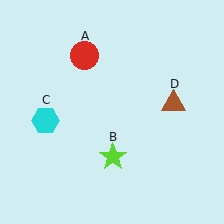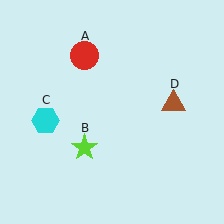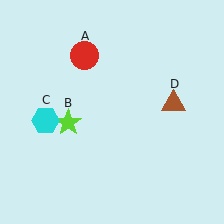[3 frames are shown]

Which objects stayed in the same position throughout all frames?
Red circle (object A) and cyan hexagon (object C) and brown triangle (object D) remained stationary.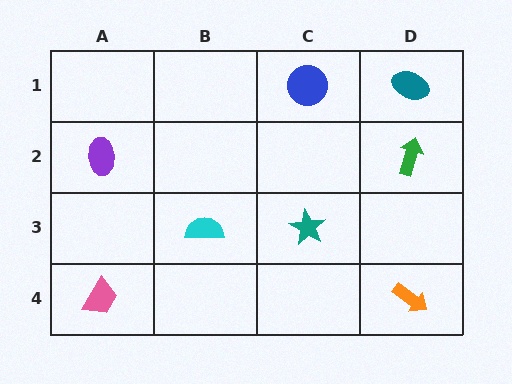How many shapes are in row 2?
2 shapes.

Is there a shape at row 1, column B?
No, that cell is empty.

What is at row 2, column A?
A purple ellipse.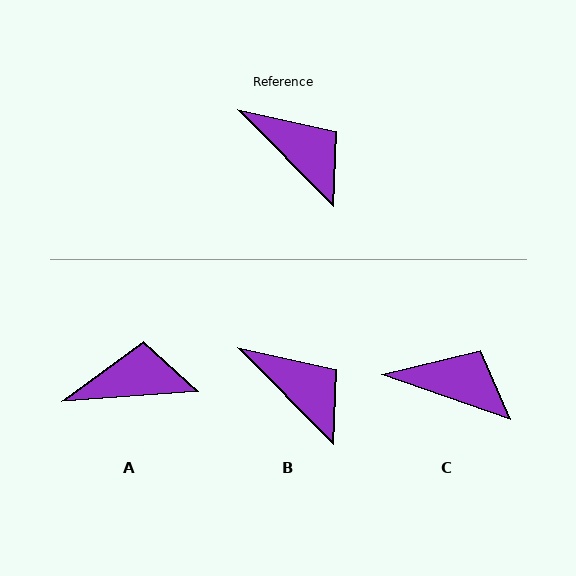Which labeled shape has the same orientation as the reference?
B.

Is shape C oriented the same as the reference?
No, it is off by about 26 degrees.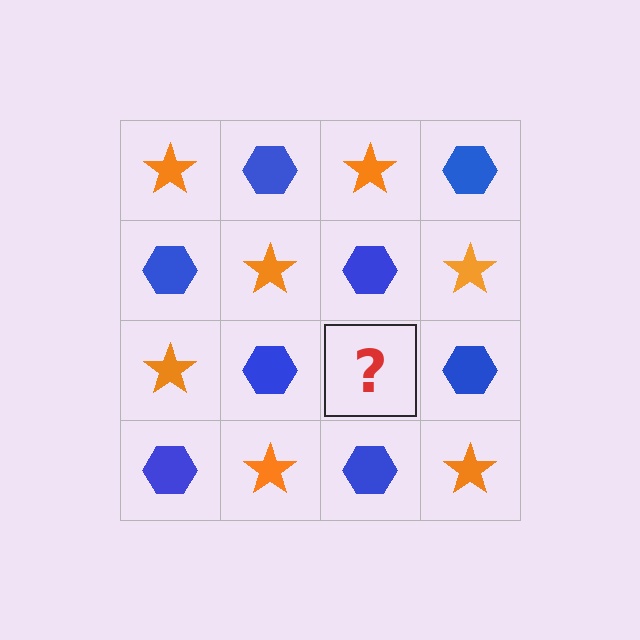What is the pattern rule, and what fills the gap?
The rule is that it alternates orange star and blue hexagon in a checkerboard pattern. The gap should be filled with an orange star.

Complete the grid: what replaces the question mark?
The question mark should be replaced with an orange star.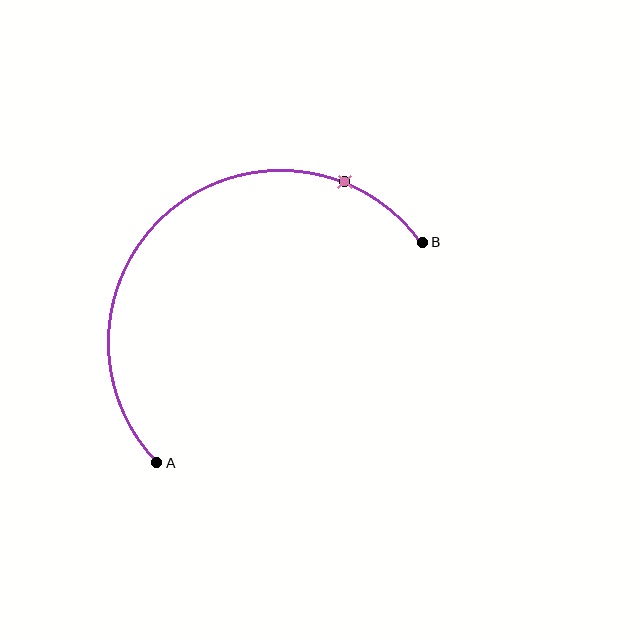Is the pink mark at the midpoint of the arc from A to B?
No. The pink mark lies on the arc but is closer to endpoint B. The arc midpoint would be at the point on the curve equidistant along the arc from both A and B.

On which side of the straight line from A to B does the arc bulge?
The arc bulges above and to the left of the straight line connecting A and B.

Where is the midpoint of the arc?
The arc midpoint is the point on the curve farthest from the straight line joining A and B. It sits above and to the left of that line.